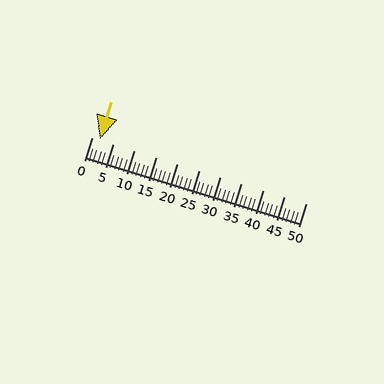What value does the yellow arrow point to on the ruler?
The yellow arrow points to approximately 2.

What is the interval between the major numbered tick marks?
The major tick marks are spaced 5 units apart.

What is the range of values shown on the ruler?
The ruler shows values from 0 to 50.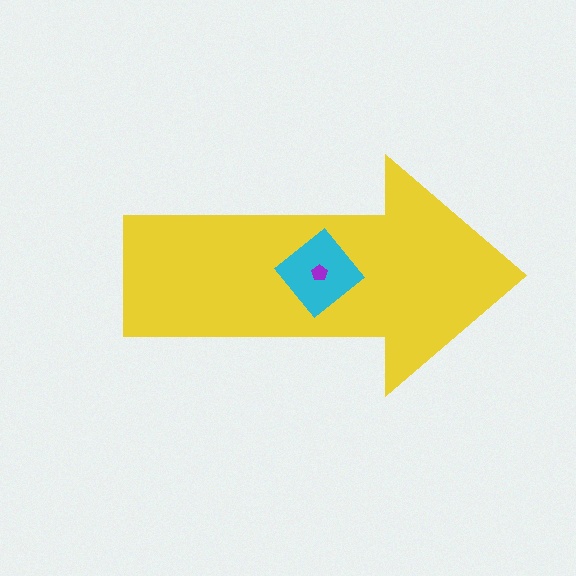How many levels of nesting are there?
3.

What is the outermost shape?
The yellow arrow.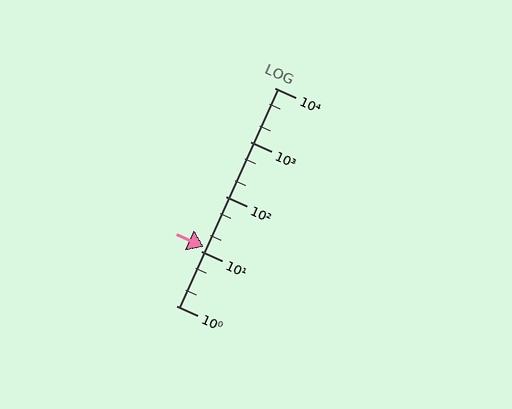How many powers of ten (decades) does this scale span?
The scale spans 4 decades, from 1 to 10000.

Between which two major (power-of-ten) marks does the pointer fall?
The pointer is between 10 and 100.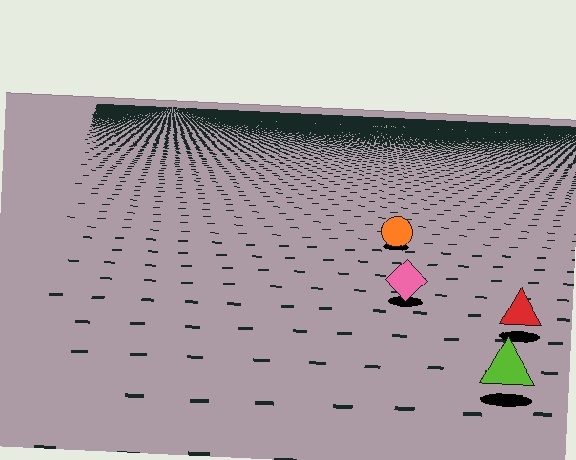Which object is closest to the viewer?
The lime triangle is closest. The texture marks near it are larger and more spread out.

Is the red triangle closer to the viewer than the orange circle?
Yes. The red triangle is closer — you can tell from the texture gradient: the ground texture is coarser near it.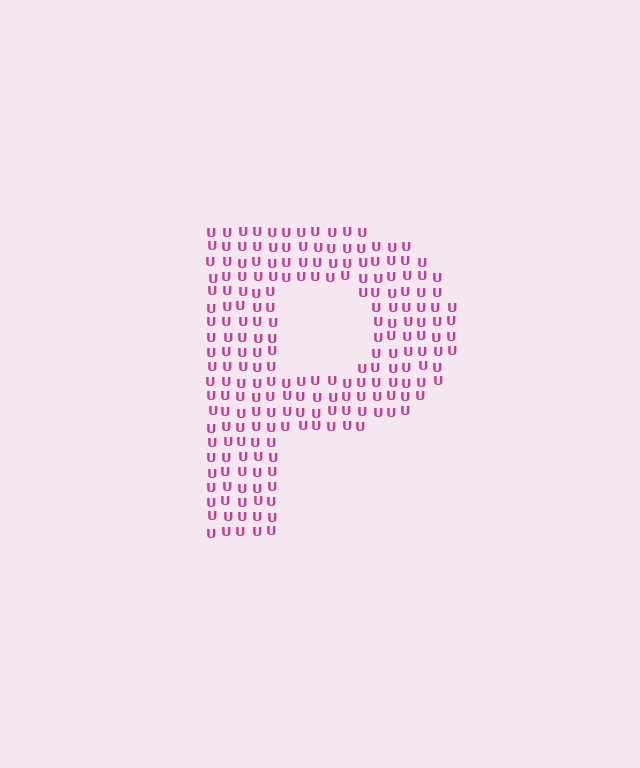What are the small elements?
The small elements are letter U's.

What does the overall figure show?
The overall figure shows the letter P.